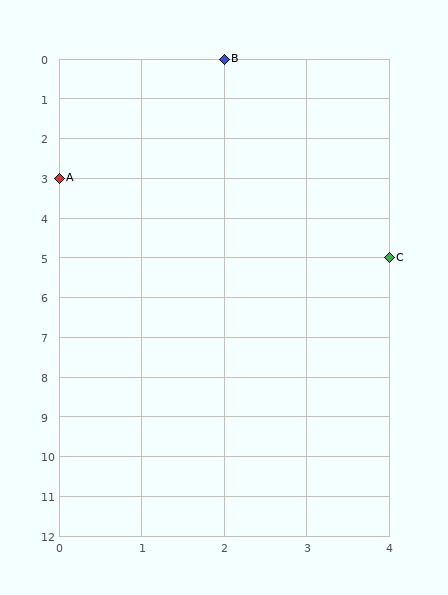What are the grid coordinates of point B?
Point B is at grid coordinates (2, 0).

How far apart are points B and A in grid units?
Points B and A are 2 columns and 3 rows apart (about 3.6 grid units diagonally).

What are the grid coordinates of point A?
Point A is at grid coordinates (0, 3).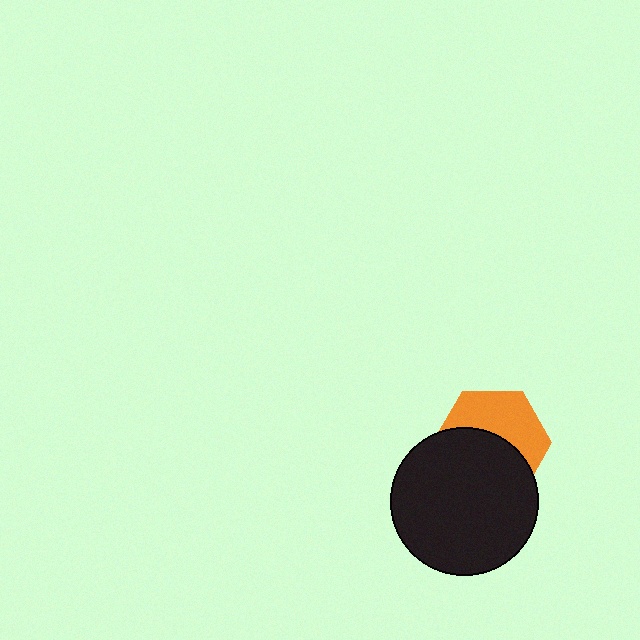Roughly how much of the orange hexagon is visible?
About half of it is visible (roughly 46%).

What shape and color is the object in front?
The object in front is a black circle.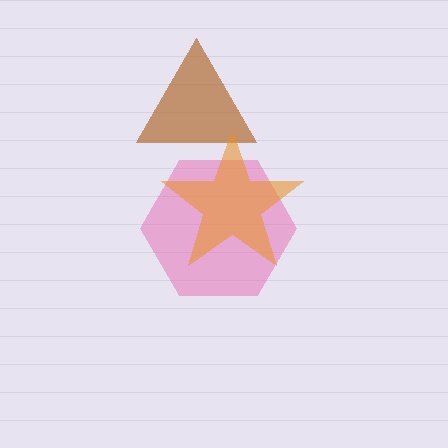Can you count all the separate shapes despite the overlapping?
Yes, there are 3 separate shapes.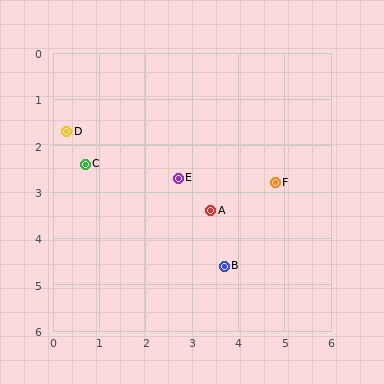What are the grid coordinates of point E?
Point E is at approximately (2.7, 2.7).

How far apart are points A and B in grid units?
Points A and B are about 1.2 grid units apart.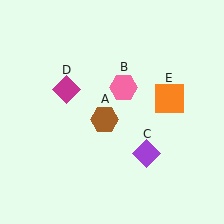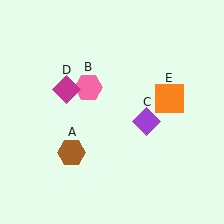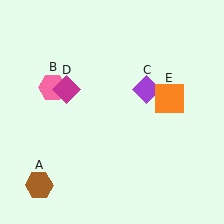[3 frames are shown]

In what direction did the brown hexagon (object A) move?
The brown hexagon (object A) moved down and to the left.